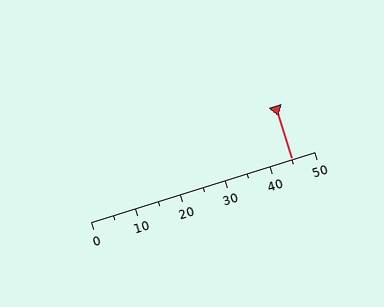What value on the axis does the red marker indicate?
The marker indicates approximately 45.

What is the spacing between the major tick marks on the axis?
The major ticks are spaced 10 apart.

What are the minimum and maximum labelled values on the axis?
The axis runs from 0 to 50.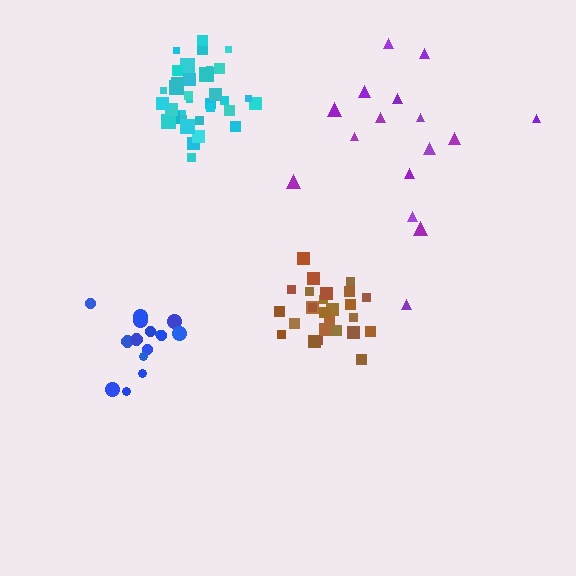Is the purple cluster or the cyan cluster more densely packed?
Cyan.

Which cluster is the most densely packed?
Cyan.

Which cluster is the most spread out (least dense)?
Purple.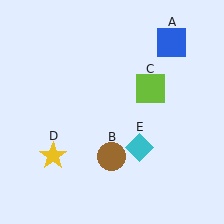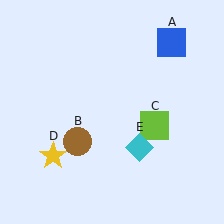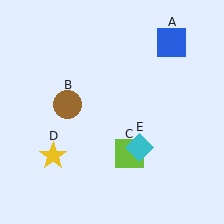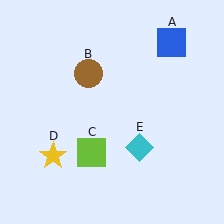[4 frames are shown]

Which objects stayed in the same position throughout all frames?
Blue square (object A) and yellow star (object D) and cyan diamond (object E) remained stationary.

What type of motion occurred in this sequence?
The brown circle (object B), lime square (object C) rotated clockwise around the center of the scene.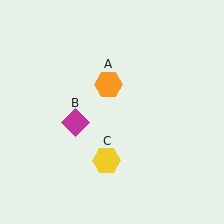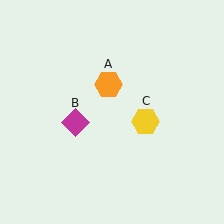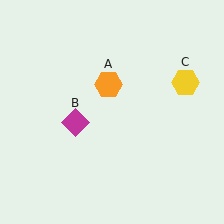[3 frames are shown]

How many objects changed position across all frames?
1 object changed position: yellow hexagon (object C).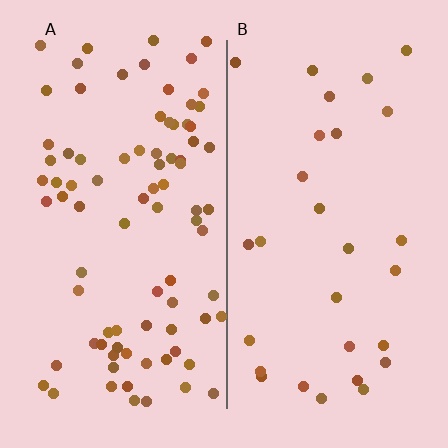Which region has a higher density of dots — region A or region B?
A (the left).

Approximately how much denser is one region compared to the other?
Approximately 3.0× — region A over region B.